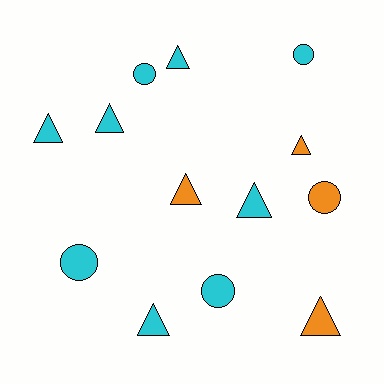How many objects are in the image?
There are 13 objects.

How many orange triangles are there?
There are 3 orange triangles.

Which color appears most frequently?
Cyan, with 9 objects.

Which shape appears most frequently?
Triangle, with 8 objects.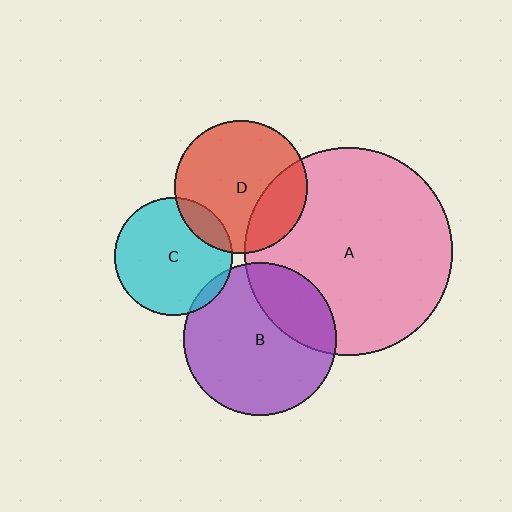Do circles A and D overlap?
Yes.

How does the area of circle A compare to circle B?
Approximately 1.8 times.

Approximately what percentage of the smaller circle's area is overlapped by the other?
Approximately 25%.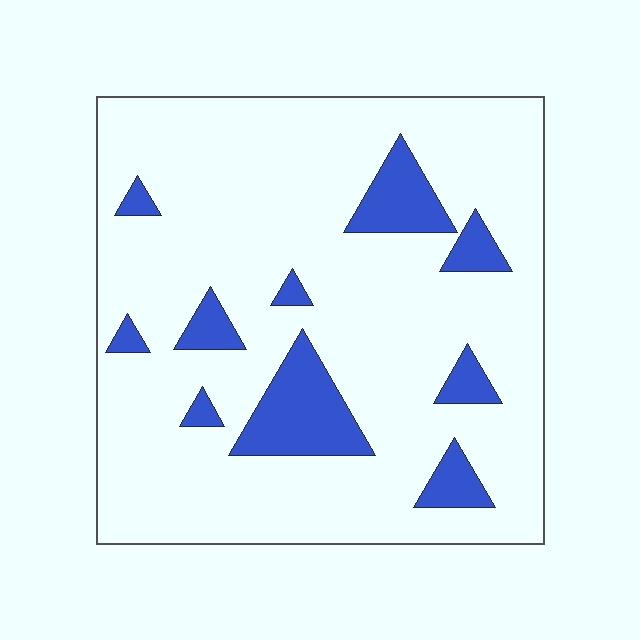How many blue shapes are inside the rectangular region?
10.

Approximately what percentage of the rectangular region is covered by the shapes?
Approximately 15%.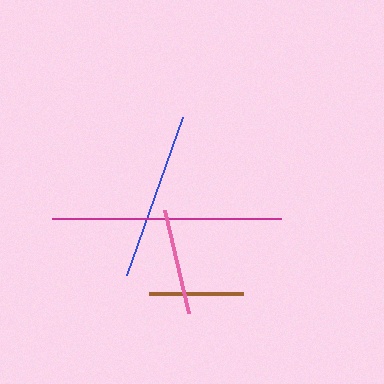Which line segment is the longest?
The magenta line is the longest at approximately 229 pixels.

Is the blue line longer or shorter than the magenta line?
The magenta line is longer than the blue line.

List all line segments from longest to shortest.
From longest to shortest: magenta, blue, pink, brown.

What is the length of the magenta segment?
The magenta segment is approximately 229 pixels long.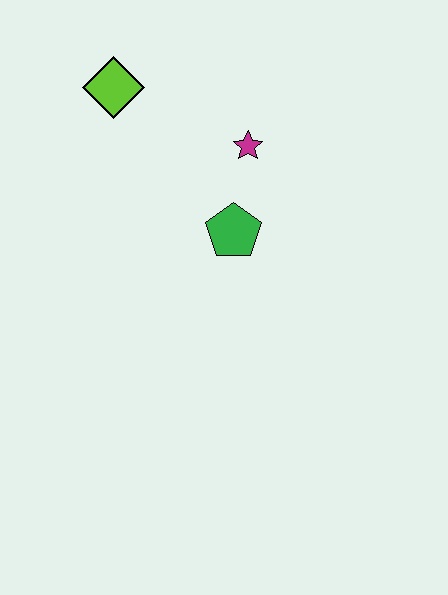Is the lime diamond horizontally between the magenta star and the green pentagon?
No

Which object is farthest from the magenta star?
The lime diamond is farthest from the magenta star.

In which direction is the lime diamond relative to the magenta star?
The lime diamond is to the left of the magenta star.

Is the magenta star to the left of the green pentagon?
No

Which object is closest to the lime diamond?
The magenta star is closest to the lime diamond.